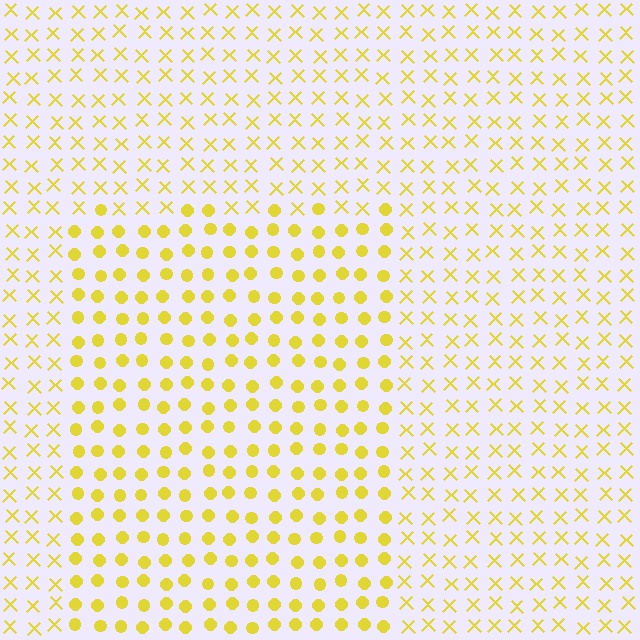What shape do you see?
I see a rectangle.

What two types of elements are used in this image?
The image uses circles inside the rectangle region and X marks outside it.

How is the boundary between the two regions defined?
The boundary is defined by a change in element shape: circles inside vs. X marks outside. All elements share the same color and spacing.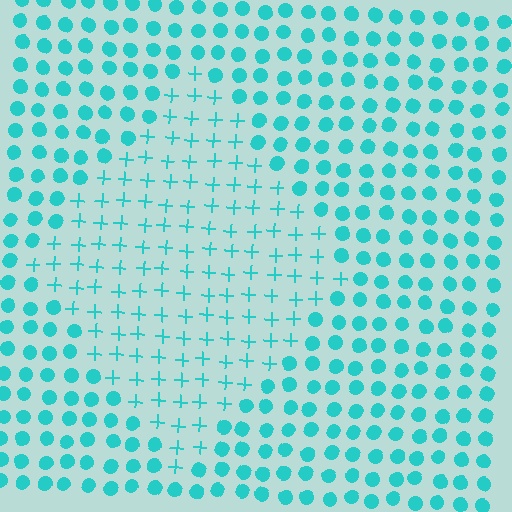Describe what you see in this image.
The image is filled with small cyan elements arranged in a uniform grid. A diamond-shaped region contains plus signs, while the surrounding area contains circles. The boundary is defined purely by the change in element shape.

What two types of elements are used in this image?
The image uses plus signs inside the diamond region and circles outside it.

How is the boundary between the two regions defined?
The boundary is defined by a change in element shape: plus signs inside vs. circles outside. All elements share the same color and spacing.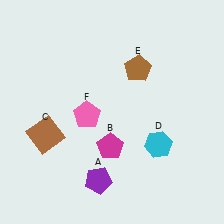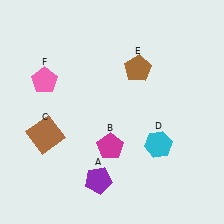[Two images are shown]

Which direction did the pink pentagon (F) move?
The pink pentagon (F) moved left.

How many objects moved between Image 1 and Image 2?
1 object moved between the two images.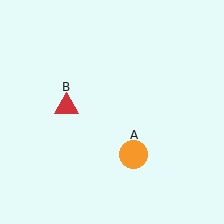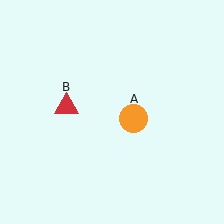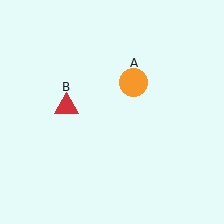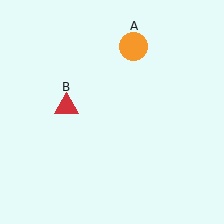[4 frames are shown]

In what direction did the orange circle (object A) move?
The orange circle (object A) moved up.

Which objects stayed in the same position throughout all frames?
Red triangle (object B) remained stationary.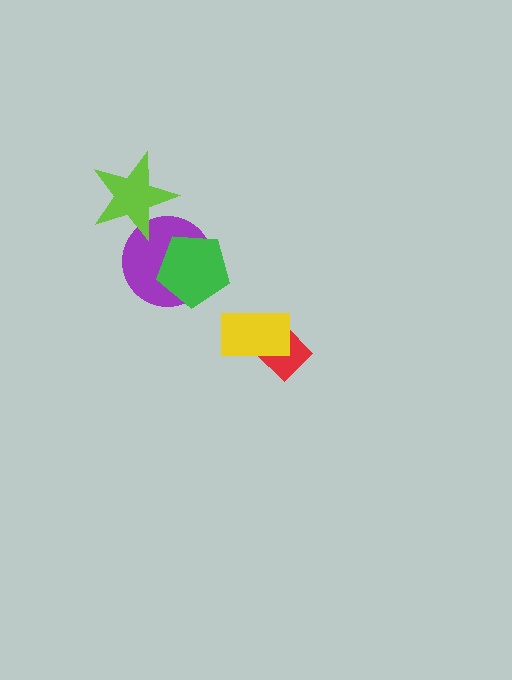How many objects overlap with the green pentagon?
1 object overlaps with the green pentagon.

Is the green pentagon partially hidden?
No, no other shape covers it.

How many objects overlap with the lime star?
1 object overlaps with the lime star.